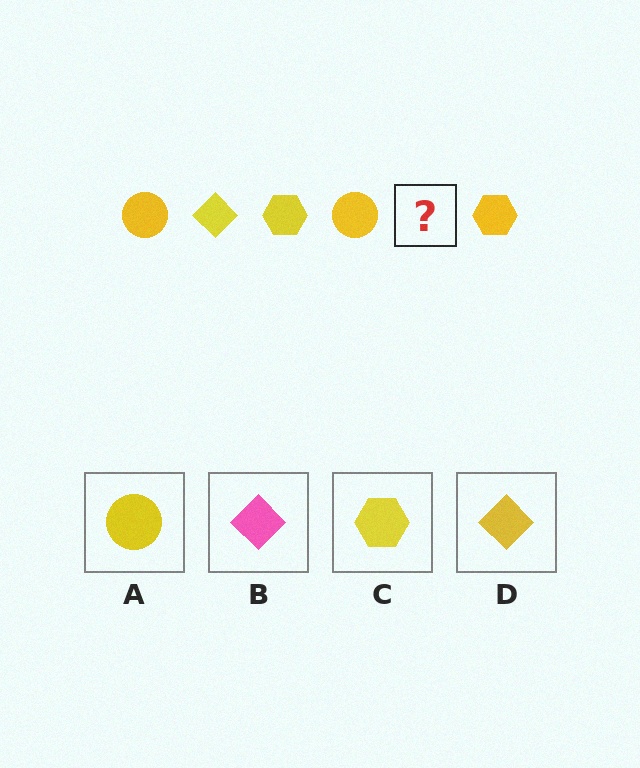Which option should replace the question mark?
Option D.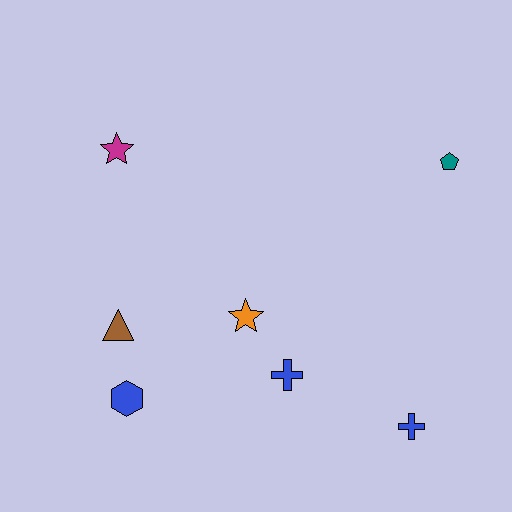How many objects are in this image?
There are 7 objects.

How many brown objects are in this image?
There is 1 brown object.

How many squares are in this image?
There are no squares.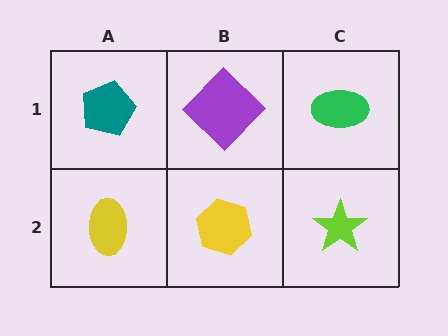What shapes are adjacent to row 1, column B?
A yellow hexagon (row 2, column B), a teal pentagon (row 1, column A), a green ellipse (row 1, column C).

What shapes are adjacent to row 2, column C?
A green ellipse (row 1, column C), a yellow hexagon (row 2, column B).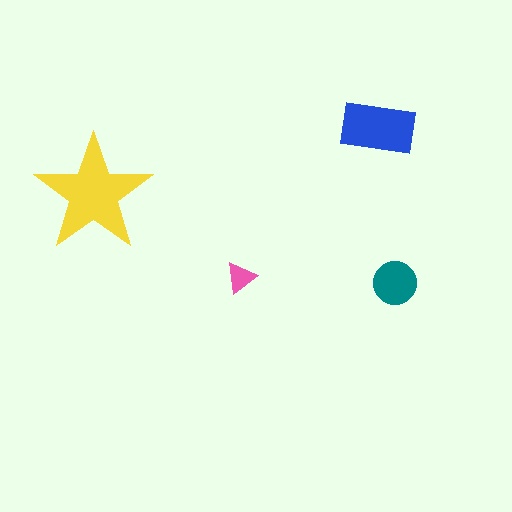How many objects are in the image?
There are 4 objects in the image.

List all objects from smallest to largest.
The pink triangle, the teal circle, the blue rectangle, the yellow star.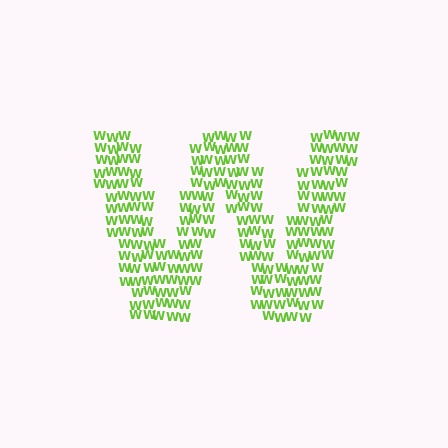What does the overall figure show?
The overall figure shows the letter W.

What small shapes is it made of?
It is made of small letter W's.